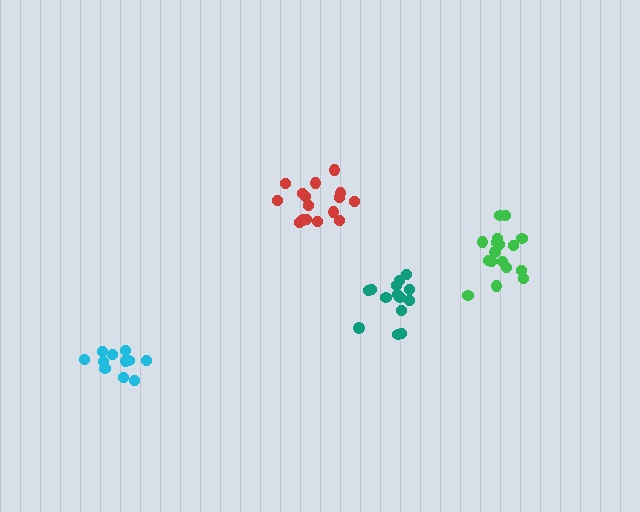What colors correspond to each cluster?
The clusters are colored: red, green, cyan, teal.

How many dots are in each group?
Group 1: 16 dots, Group 2: 17 dots, Group 3: 11 dots, Group 4: 14 dots (58 total).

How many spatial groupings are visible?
There are 4 spatial groupings.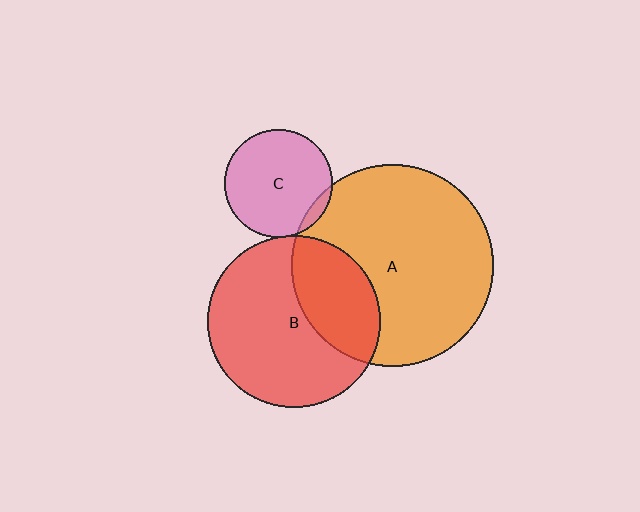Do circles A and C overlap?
Yes.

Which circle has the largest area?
Circle A (orange).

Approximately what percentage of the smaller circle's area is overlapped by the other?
Approximately 5%.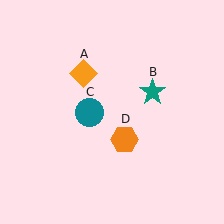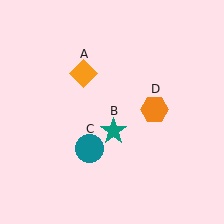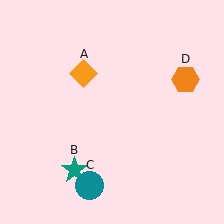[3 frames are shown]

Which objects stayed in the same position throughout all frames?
Orange diamond (object A) remained stationary.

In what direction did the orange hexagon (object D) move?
The orange hexagon (object D) moved up and to the right.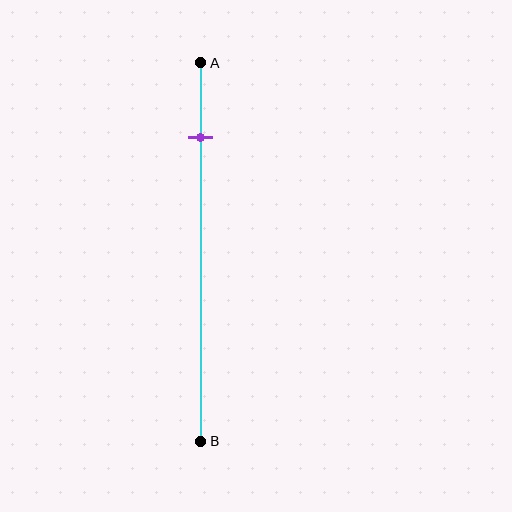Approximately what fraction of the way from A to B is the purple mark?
The purple mark is approximately 20% of the way from A to B.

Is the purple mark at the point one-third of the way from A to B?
No, the mark is at about 20% from A, not at the 33% one-third point.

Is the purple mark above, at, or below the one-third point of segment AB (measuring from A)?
The purple mark is above the one-third point of segment AB.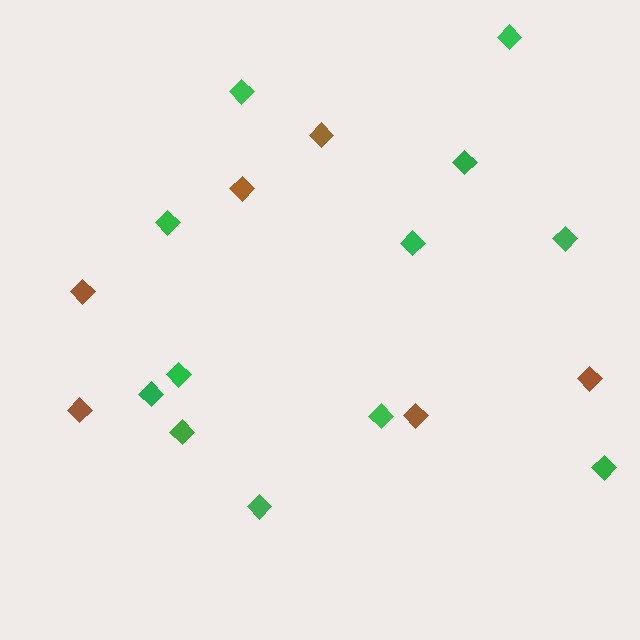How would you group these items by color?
There are 2 groups: one group of brown diamonds (6) and one group of green diamonds (12).